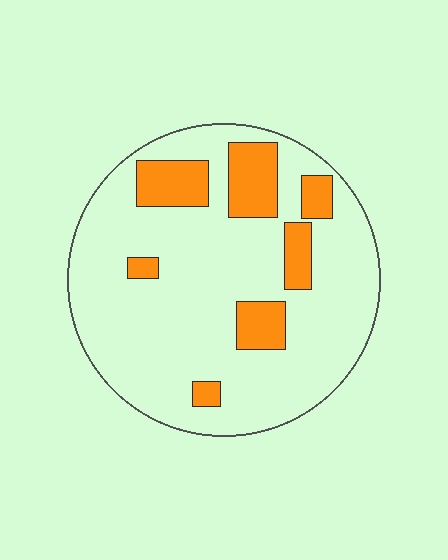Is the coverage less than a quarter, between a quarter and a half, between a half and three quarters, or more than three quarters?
Less than a quarter.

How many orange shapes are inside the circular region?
7.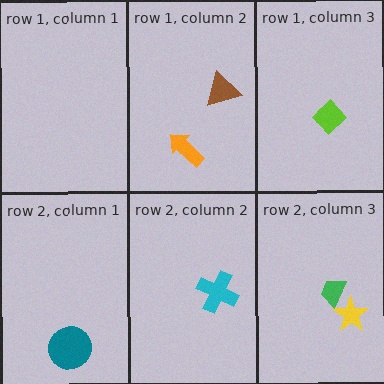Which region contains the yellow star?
The row 2, column 3 region.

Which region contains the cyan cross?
The row 2, column 2 region.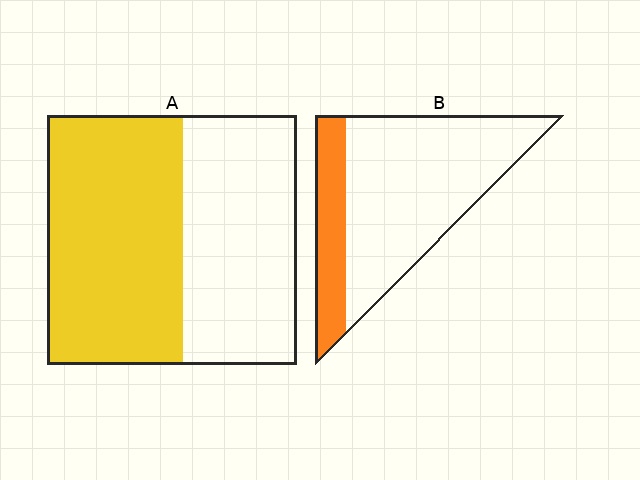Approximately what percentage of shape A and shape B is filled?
A is approximately 55% and B is approximately 25%.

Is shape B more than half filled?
No.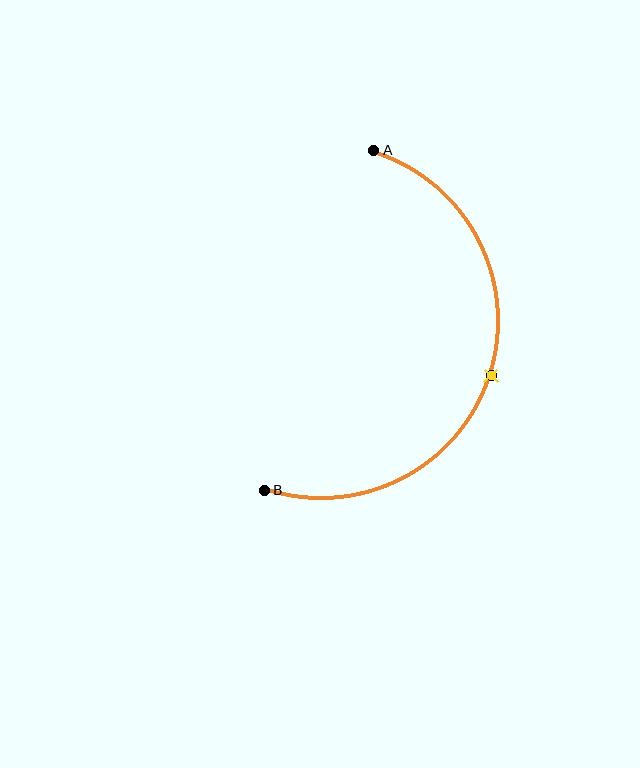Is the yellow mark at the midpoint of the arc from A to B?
Yes. The yellow mark lies on the arc at equal arc-length from both A and B — it is the arc midpoint.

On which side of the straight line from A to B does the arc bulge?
The arc bulges to the right of the straight line connecting A and B.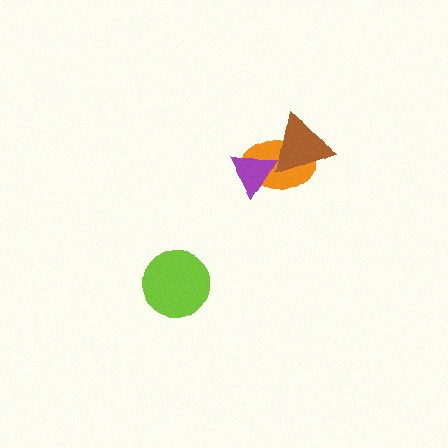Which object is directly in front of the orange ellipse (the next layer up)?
The brown triangle is directly in front of the orange ellipse.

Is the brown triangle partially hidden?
Yes, it is partially covered by another shape.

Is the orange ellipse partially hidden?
Yes, it is partially covered by another shape.